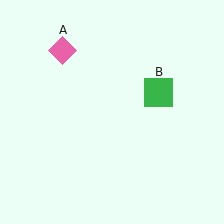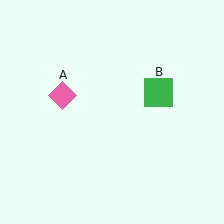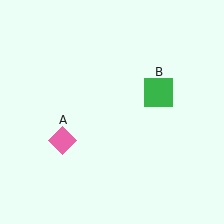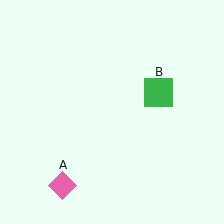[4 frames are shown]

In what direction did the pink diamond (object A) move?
The pink diamond (object A) moved down.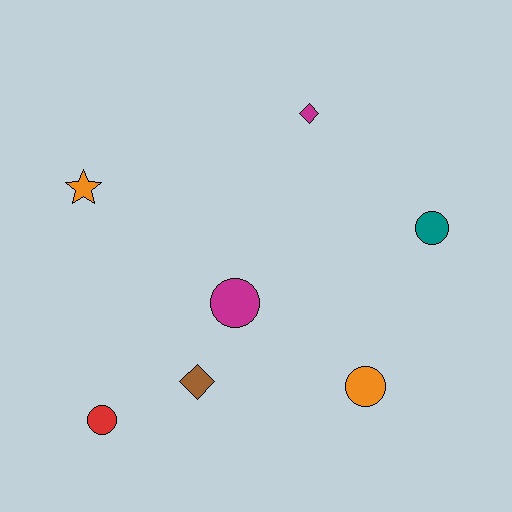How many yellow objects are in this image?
There are no yellow objects.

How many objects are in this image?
There are 7 objects.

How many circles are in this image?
There are 4 circles.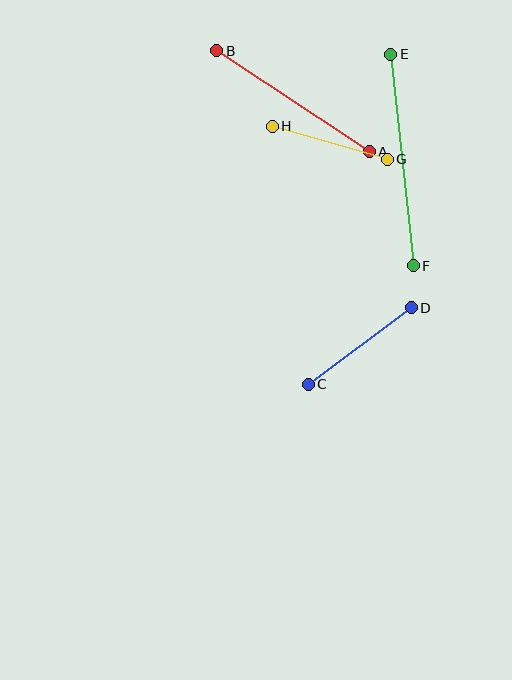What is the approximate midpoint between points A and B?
The midpoint is at approximately (293, 101) pixels.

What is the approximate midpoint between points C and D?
The midpoint is at approximately (360, 346) pixels.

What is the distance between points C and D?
The distance is approximately 129 pixels.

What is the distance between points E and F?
The distance is approximately 212 pixels.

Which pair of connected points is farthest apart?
Points E and F are farthest apart.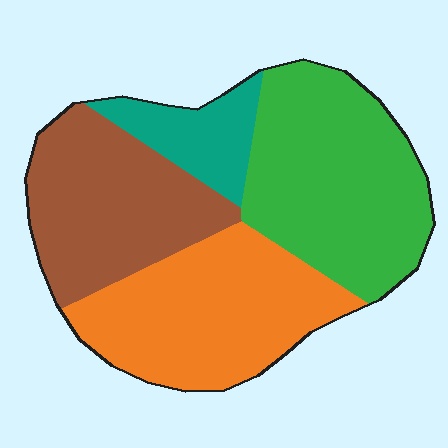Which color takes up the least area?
Teal, at roughly 10%.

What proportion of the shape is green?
Green covers 33% of the shape.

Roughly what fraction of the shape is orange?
Orange covers 30% of the shape.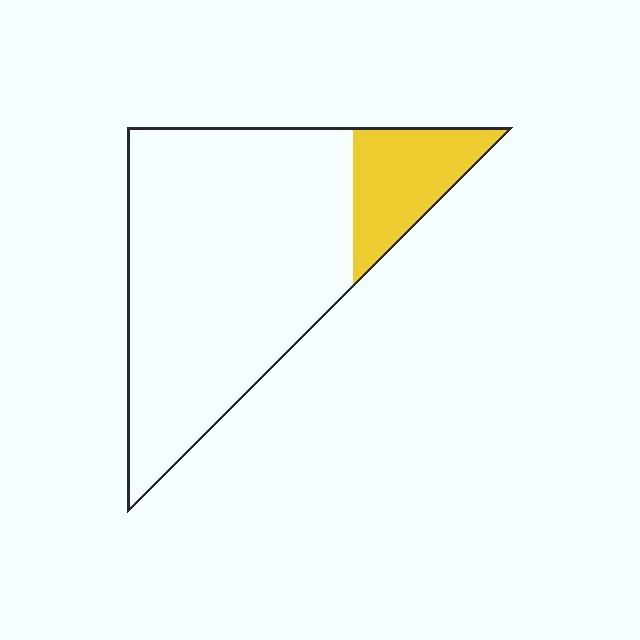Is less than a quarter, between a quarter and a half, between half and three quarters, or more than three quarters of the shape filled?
Less than a quarter.